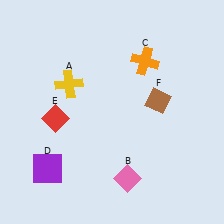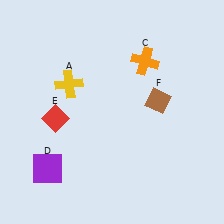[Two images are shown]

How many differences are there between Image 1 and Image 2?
There is 1 difference between the two images.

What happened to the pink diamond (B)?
The pink diamond (B) was removed in Image 2. It was in the bottom-right area of Image 1.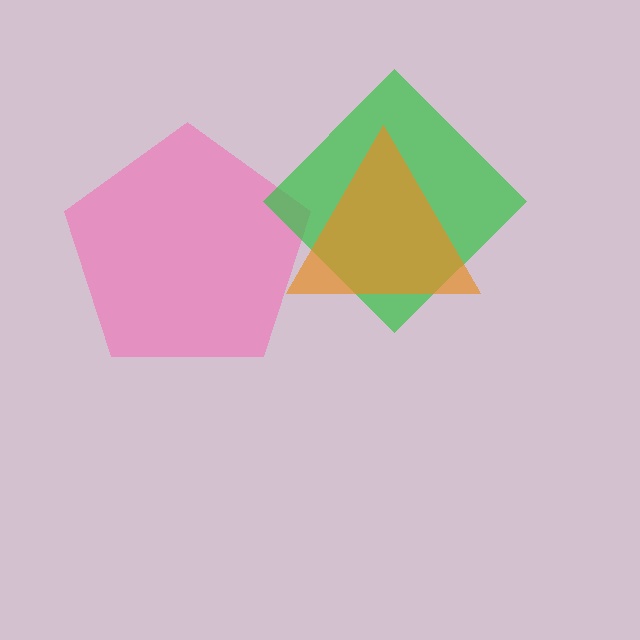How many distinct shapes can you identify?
There are 3 distinct shapes: a pink pentagon, a green diamond, an orange triangle.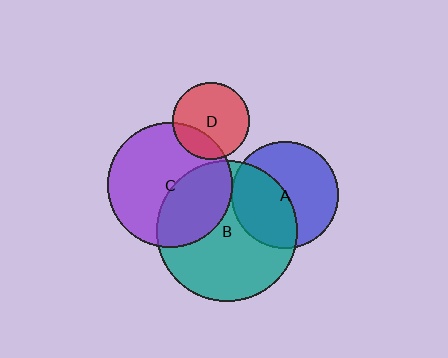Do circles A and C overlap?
Yes.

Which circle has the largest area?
Circle B (teal).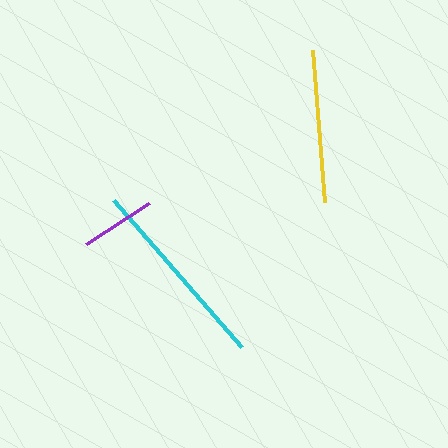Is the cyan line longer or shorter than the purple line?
The cyan line is longer than the purple line.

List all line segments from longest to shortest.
From longest to shortest: cyan, yellow, purple.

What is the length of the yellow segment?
The yellow segment is approximately 152 pixels long.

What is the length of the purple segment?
The purple segment is approximately 75 pixels long.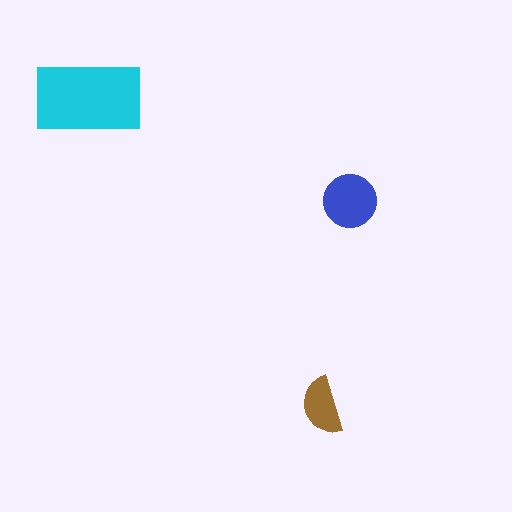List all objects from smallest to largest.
The brown semicircle, the blue circle, the cyan rectangle.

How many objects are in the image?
There are 3 objects in the image.